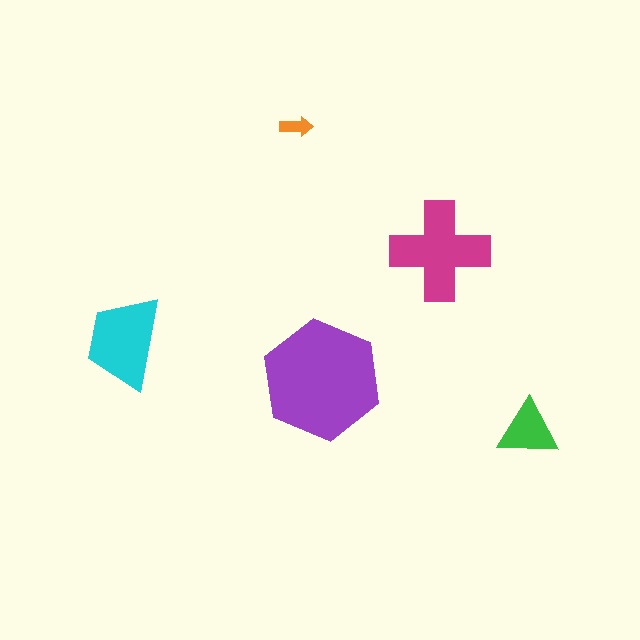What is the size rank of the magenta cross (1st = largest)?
2nd.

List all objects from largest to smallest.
The purple hexagon, the magenta cross, the cyan trapezoid, the green triangle, the orange arrow.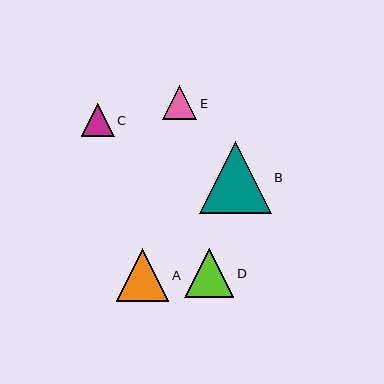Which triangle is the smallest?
Triangle C is the smallest with a size of approximately 33 pixels.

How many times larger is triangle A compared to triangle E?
Triangle A is approximately 1.5 times the size of triangle E.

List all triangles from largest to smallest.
From largest to smallest: B, A, D, E, C.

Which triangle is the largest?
Triangle B is the largest with a size of approximately 71 pixels.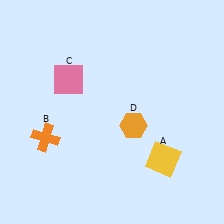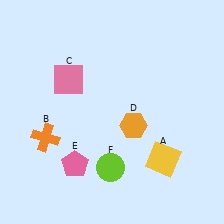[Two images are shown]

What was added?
A pink pentagon (E), a lime circle (F) were added in Image 2.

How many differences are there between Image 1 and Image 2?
There are 2 differences between the two images.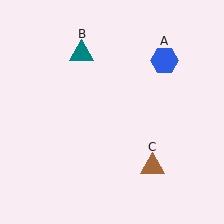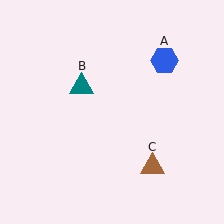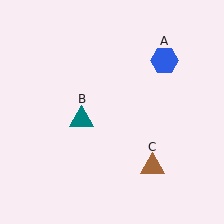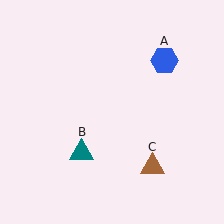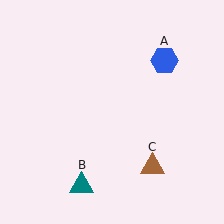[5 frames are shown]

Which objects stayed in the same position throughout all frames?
Blue hexagon (object A) and brown triangle (object C) remained stationary.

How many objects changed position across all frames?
1 object changed position: teal triangle (object B).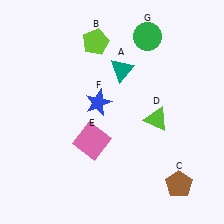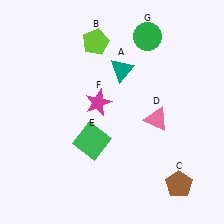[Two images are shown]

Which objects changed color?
D changed from lime to pink. E changed from pink to green. F changed from blue to magenta.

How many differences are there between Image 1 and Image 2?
There are 3 differences between the two images.